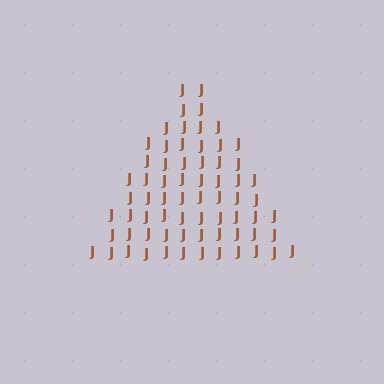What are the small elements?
The small elements are letter J's.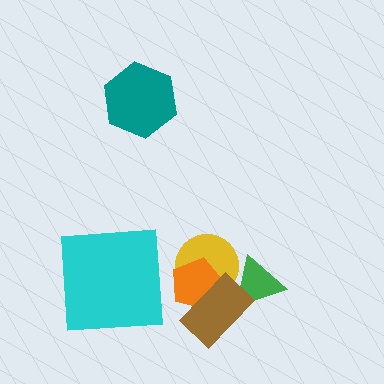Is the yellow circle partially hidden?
Yes, it is partially covered by another shape.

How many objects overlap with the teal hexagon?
0 objects overlap with the teal hexagon.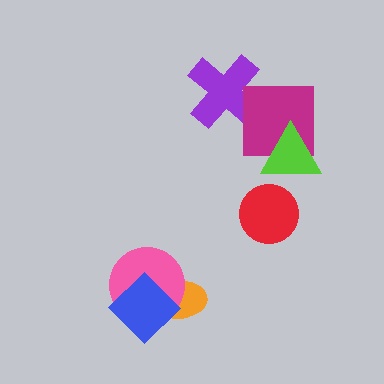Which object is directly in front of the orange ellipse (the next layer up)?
The pink circle is directly in front of the orange ellipse.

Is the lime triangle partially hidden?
No, no other shape covers it.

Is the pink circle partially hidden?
Yes, it is partially covered by another shape.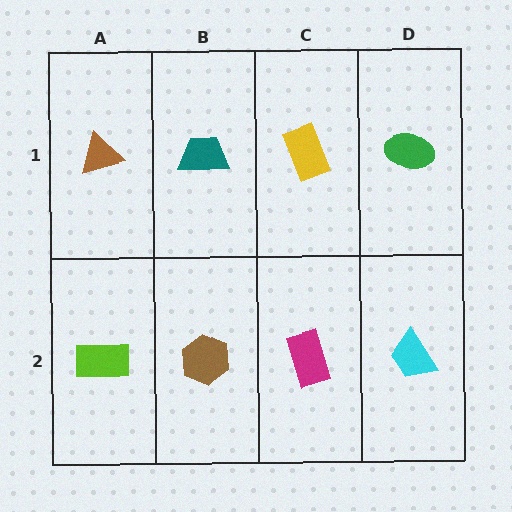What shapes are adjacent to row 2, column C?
A yellow rectangle (row 1, column C), a brown hexagon (row 2, column B), a cyan trapezoid (row 2, column D).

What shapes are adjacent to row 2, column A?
A brown triangle (row 1, column A), a brown hexagon (row 2, column B).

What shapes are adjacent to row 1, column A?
A lime rectangle (row 2, column A), a teal trapezoid (row 1, column B).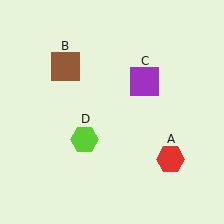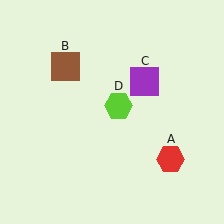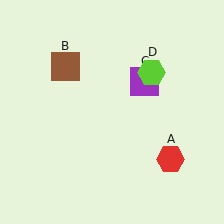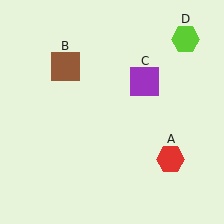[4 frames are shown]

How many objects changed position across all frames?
1 object changed position: lime hexagon (object D).